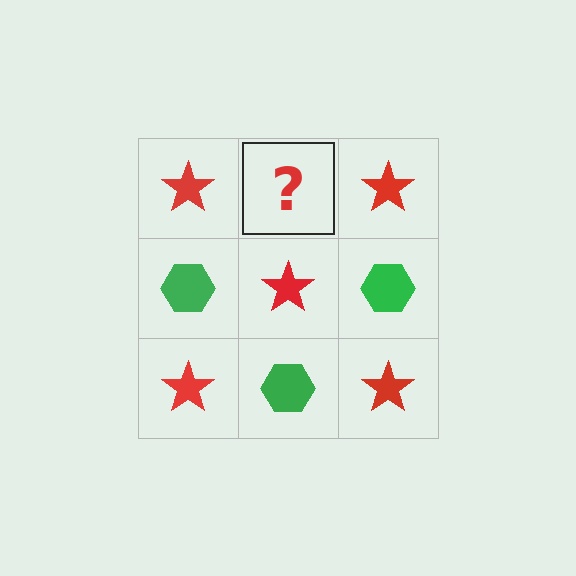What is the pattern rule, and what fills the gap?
The rule is that it alternates red star and green hexagon in a checkerboard pattern. The gap should be filled with a green hexagon.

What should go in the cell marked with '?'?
The missing cell should contain a green hexagon.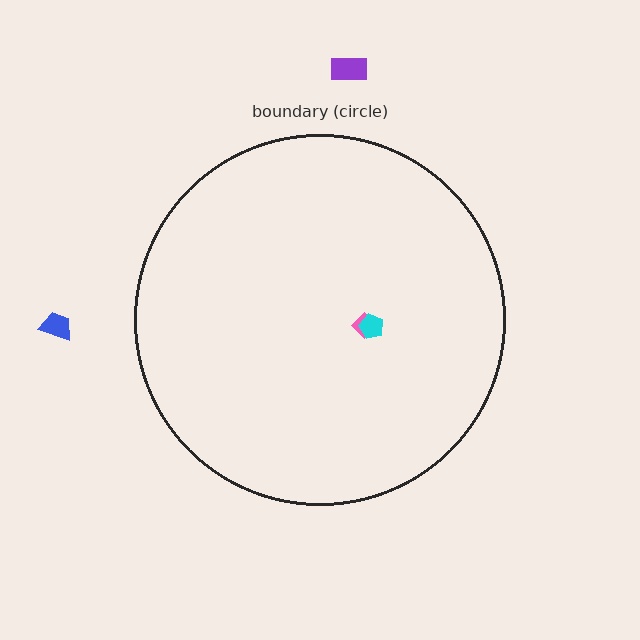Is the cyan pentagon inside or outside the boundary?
Inside.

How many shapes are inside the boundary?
2 inside, 2 outside.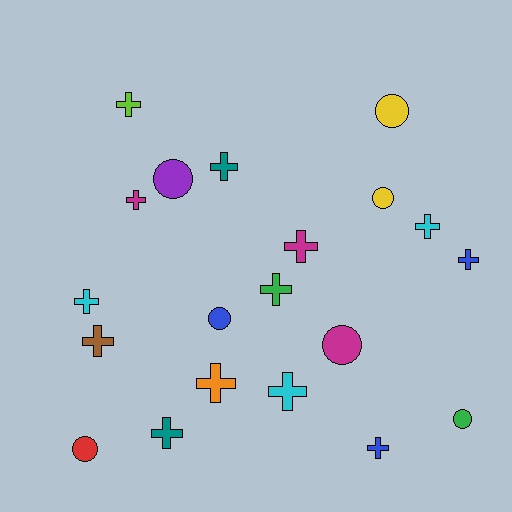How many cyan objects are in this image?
There are 3 cyan objects.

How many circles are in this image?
There are 7 circles.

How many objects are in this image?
There are 20 objects.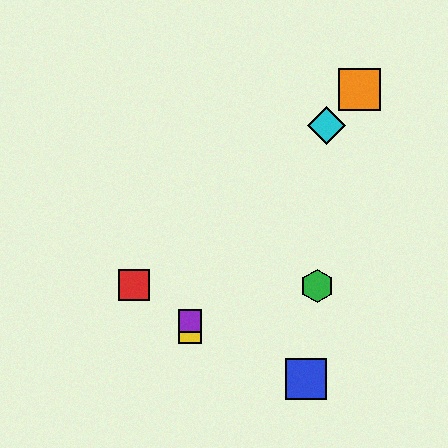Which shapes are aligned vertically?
The yellow square, the purple square are aligned vertically.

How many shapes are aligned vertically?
2 shapes (the yellow square, the purple square) are aligned vertically.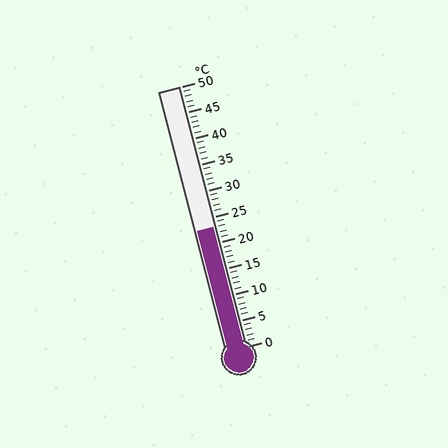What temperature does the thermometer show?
The thermometer shows approximately 23°C.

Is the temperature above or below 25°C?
The temperature is below 25°C.